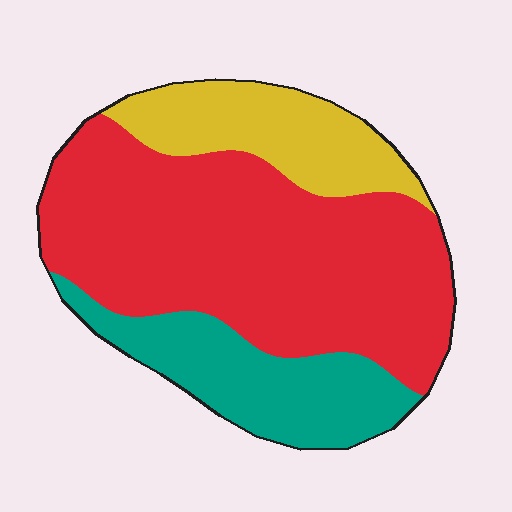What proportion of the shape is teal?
Teal covers about 20% of the shape.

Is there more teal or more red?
Red.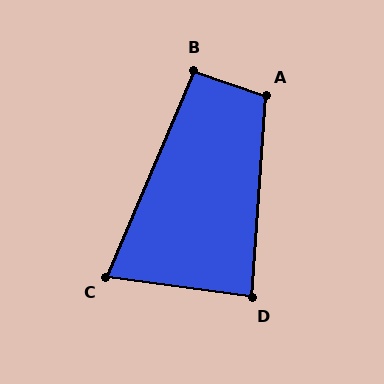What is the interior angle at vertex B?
Approximately 94 degrees (approximately right).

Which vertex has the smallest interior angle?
C, at approximately 75 degrees.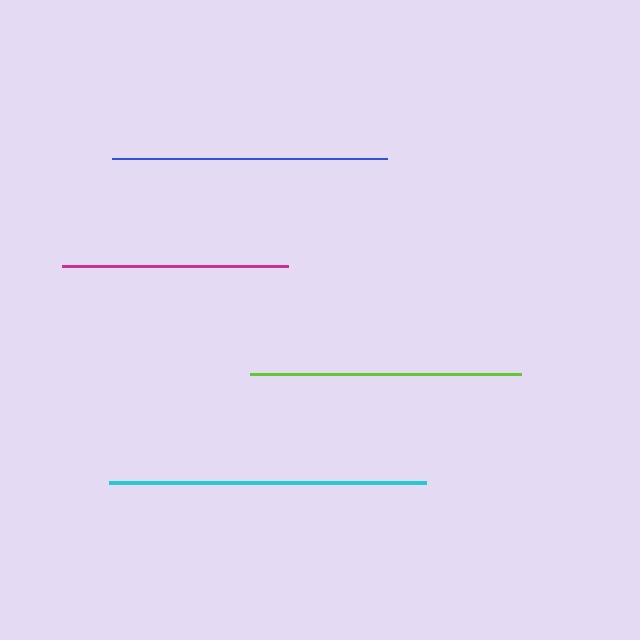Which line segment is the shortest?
The magenta line is the shortest at approximately 226 pixels.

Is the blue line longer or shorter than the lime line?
The blue line is longer than the lime line.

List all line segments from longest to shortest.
From longest to shortest: cyan, blue, lime, magenta.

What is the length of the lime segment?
The lime segment is approximately 271 pixels long.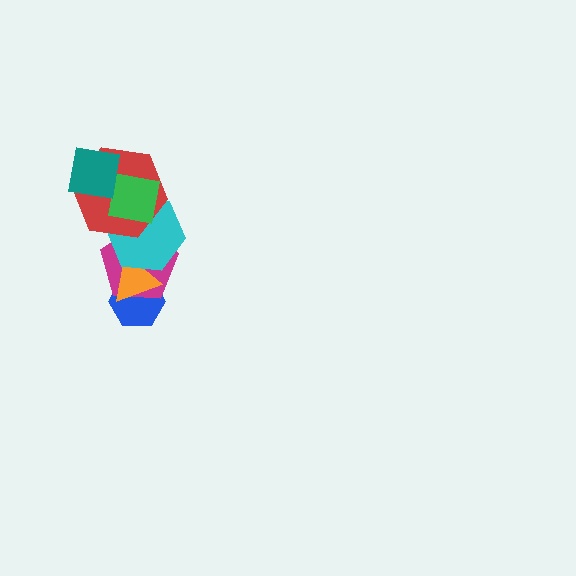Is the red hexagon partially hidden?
Yes, it is partially covered by another shape.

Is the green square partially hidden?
Yes, it is partially covered by another shape.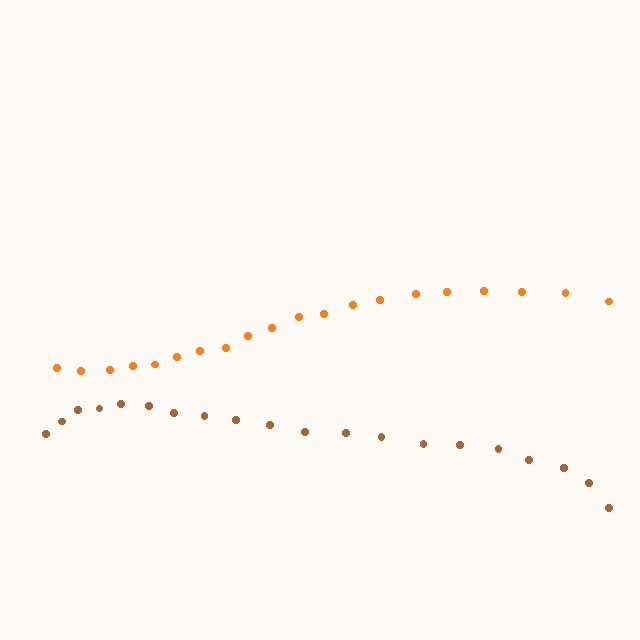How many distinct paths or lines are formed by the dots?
There are 2 distinct paths.